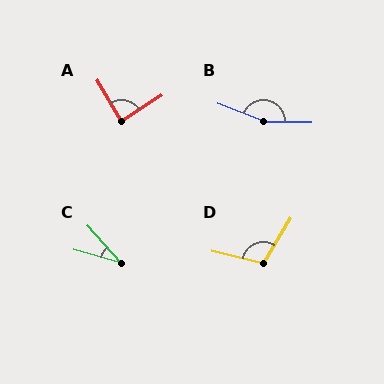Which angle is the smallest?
C, at approximately 33 degrees.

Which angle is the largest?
B, at approximately 159 degrees.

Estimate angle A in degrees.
Approximately 87 degrees.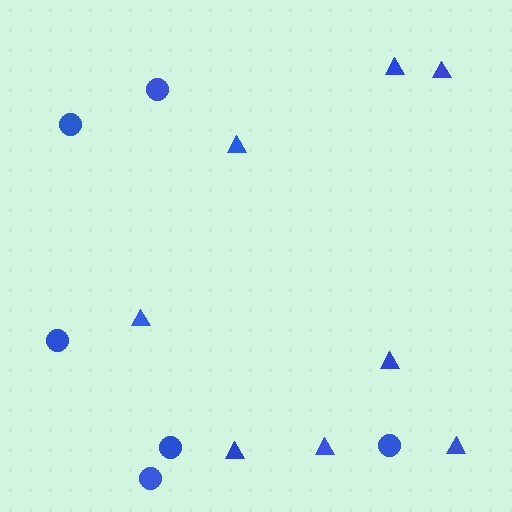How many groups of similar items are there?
There are 2 groups: one group of circles (6) and one group of triangles (8).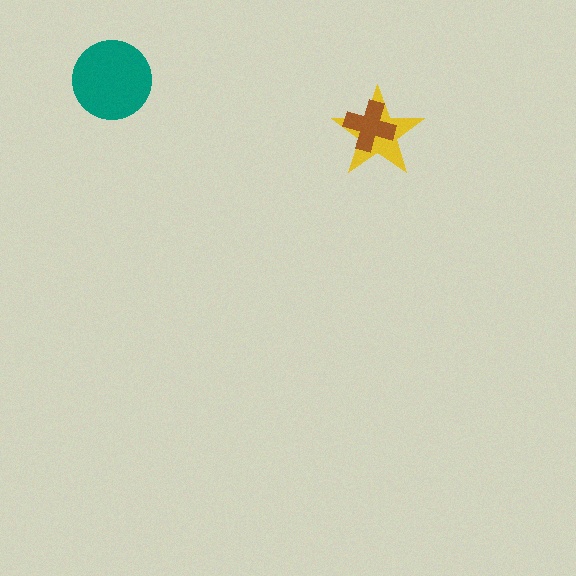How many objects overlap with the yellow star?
1 object overlaps with the yellow star.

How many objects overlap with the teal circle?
0 objects overlap with the teal circle.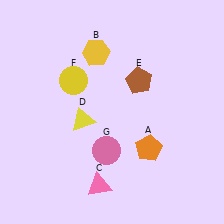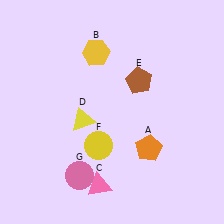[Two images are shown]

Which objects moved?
The objects that moved are: the yellow circle (F), the pink circle (G).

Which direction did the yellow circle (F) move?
The yellow circle (F) moved down.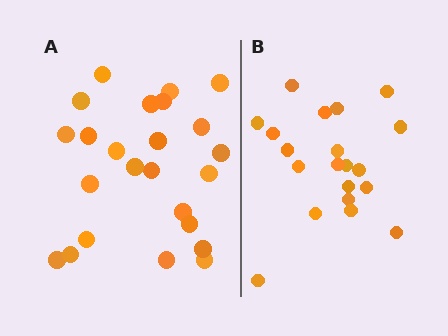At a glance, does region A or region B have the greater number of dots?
Region A (the left region) has more dots.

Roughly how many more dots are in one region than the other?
Region A has about 4 more dots than region B.